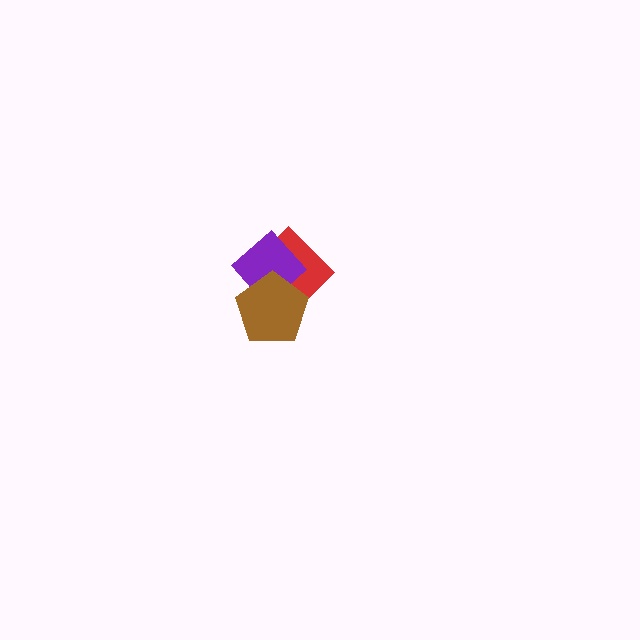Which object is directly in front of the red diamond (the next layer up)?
The purple diamond is directly in front of the red diamond.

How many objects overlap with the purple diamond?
2 objects overlap with the purple diamond.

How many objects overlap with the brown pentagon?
2 objects overlap with the brown pentagon.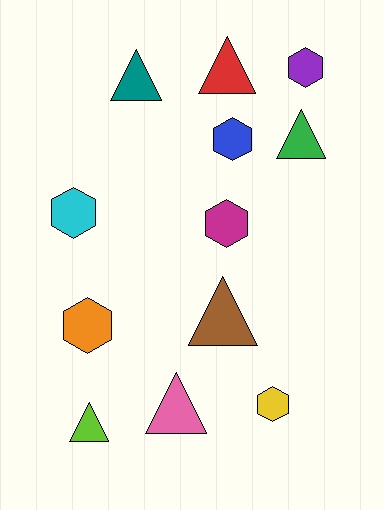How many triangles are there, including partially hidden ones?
There are 6 triangles.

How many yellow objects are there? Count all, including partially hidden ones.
There is 1 yellow object.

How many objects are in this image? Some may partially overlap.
There are 12 objects.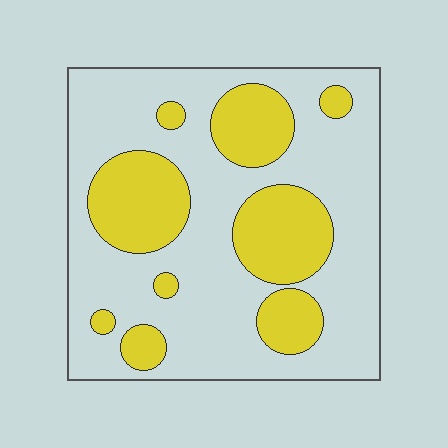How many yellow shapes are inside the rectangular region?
9.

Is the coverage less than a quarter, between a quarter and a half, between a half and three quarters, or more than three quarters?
Between a quarter and a half.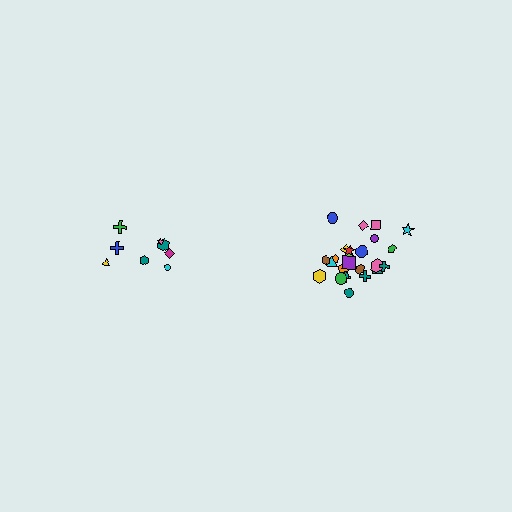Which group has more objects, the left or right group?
The right group.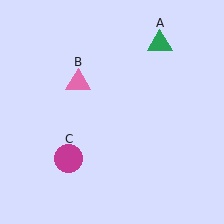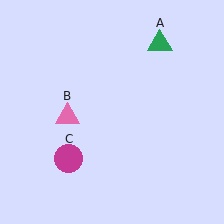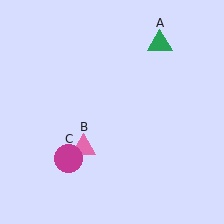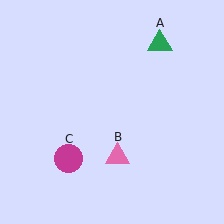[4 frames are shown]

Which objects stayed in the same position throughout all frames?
Green triangle (object A) and magenta circle (object C) remained stationary.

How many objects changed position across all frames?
1 object changed position: pink triangle (object B).